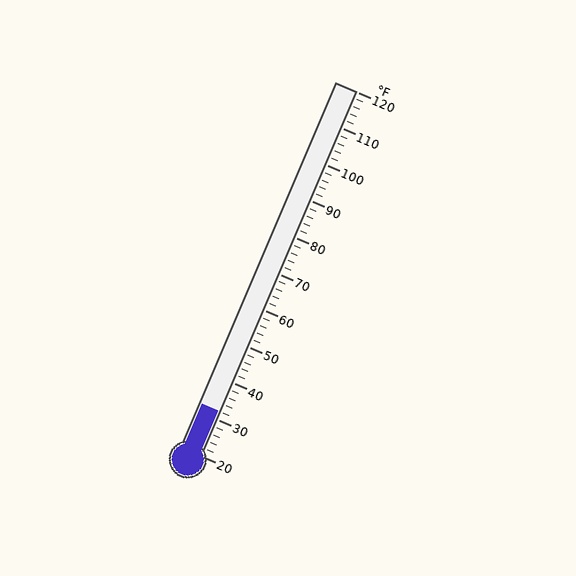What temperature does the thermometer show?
The thermometer shows approximately 32°F.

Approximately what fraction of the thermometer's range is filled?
The thermometer is filled to approximately 10% of its range.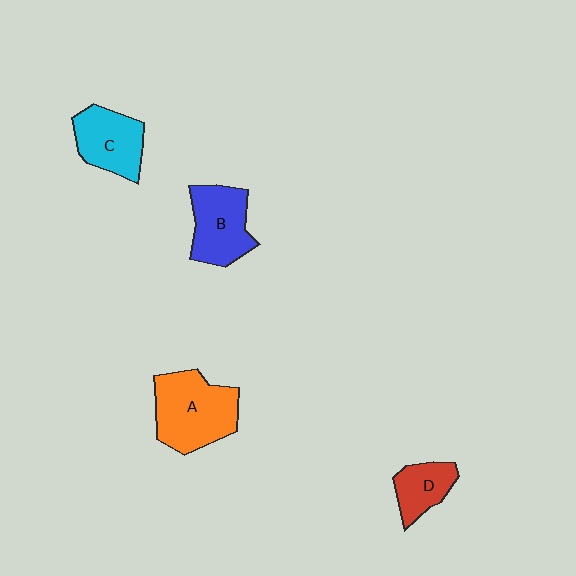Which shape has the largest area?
Shape A (orange).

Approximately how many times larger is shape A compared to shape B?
Approximately 1.3 times.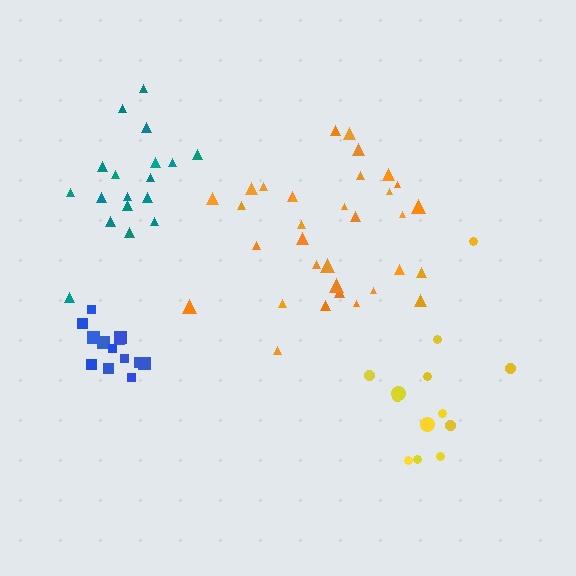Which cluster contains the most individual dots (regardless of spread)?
Orange (33).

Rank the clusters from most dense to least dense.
blue, orange, teal, yellow.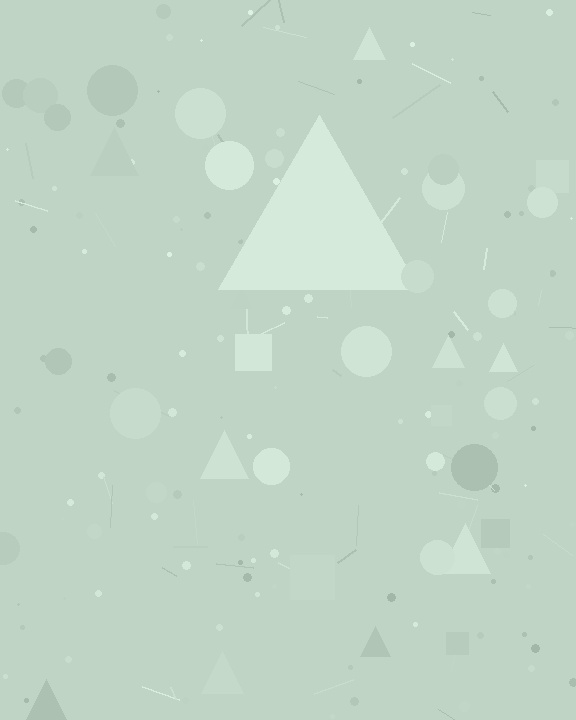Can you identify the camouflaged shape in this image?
The camouflaged shape is a triangle.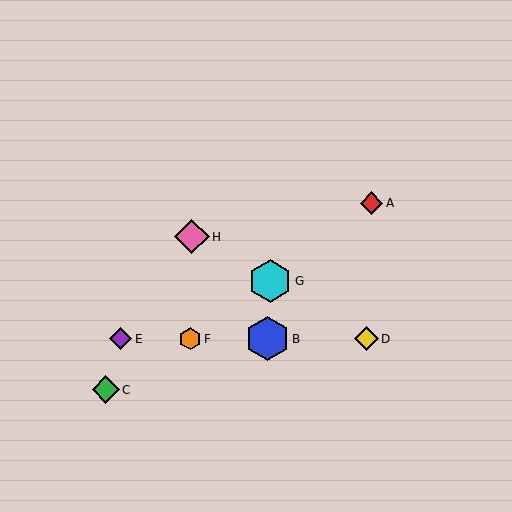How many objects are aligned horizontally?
4 objects (B, D, E, F) are aligned horizontally.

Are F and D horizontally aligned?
Yes, both are at y≈339.